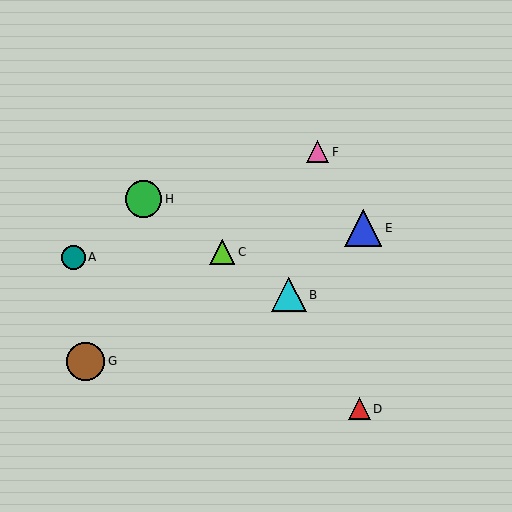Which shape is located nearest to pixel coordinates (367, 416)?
The red triangle (labeled D) at (359, 409) is nearest to that location.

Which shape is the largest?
The brown circle (labeled G) is the largest.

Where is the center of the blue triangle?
The center of the blue triangle is at (363, 228).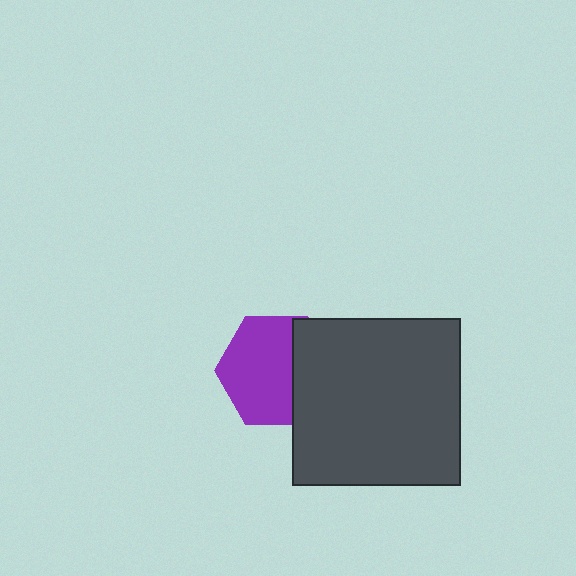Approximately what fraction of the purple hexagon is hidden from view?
Roughly 34% of the purple hexagon is hidden behind the dark gray square.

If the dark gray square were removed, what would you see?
You would see the complete purple hexagon.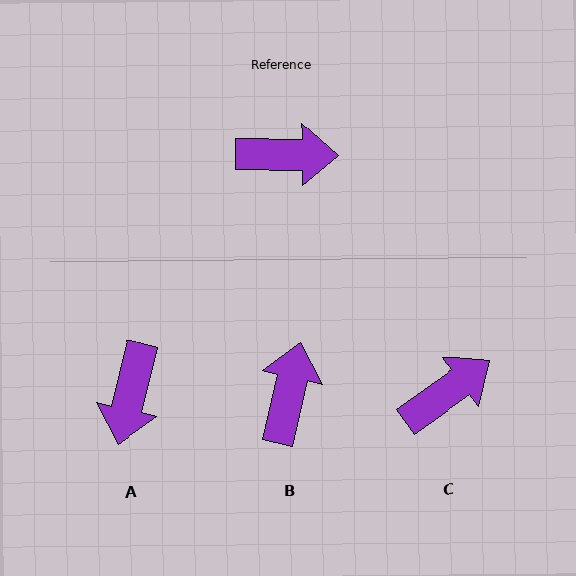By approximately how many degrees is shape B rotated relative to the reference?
Approximately 78 degrees counter-clockwise.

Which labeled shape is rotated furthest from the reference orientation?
A, about 103 degrees away.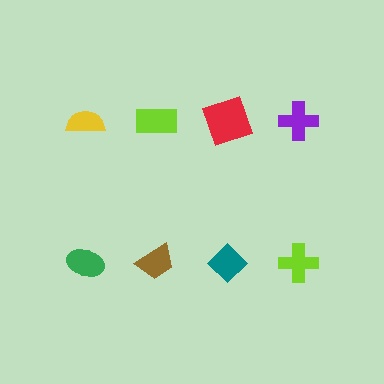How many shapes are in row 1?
4 shapes.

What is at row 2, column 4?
A lime cross.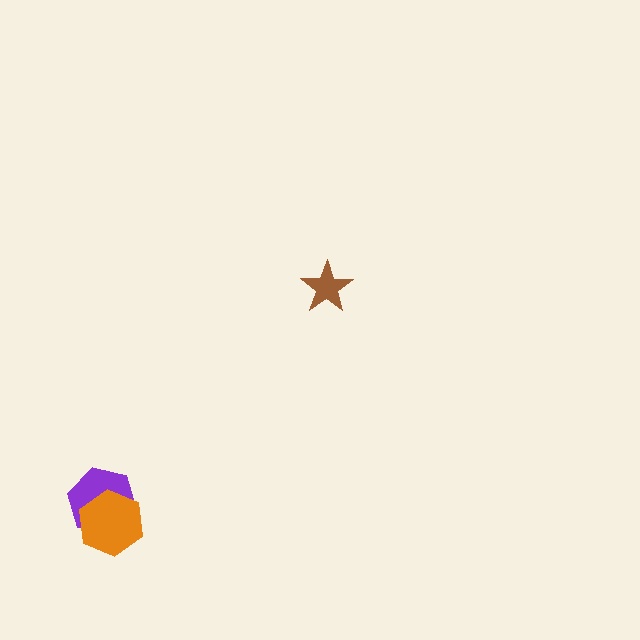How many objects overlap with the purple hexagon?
1 object overlaps with the purple hexagon.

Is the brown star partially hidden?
No, no other shape covers it.